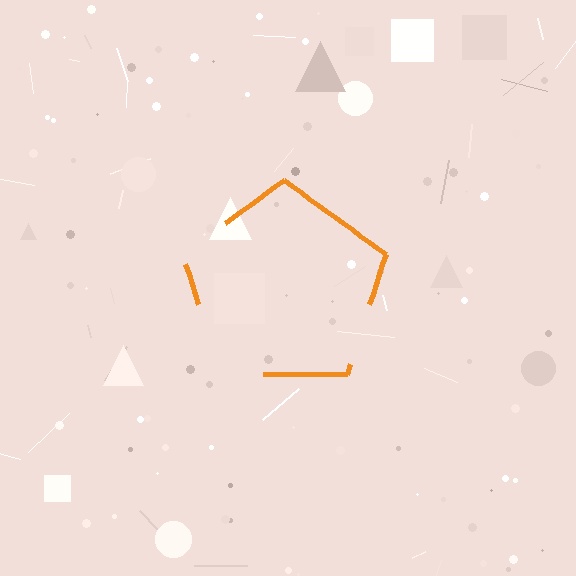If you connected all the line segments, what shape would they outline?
They would outline a pentagon.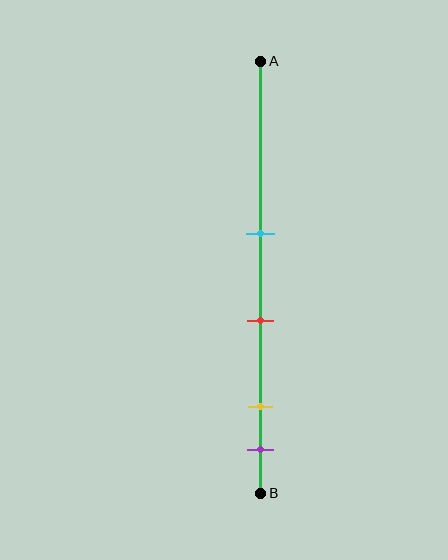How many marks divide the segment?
There are 4 marks dividing the segment.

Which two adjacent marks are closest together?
The yellow and purple marks are the closest adjacent pair.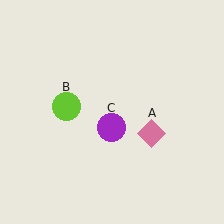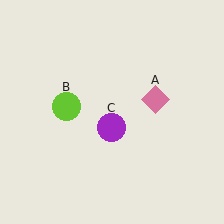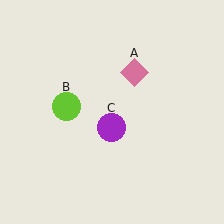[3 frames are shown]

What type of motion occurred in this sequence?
The pink diamond (object A) rotated counterclockwise around the center of the scene.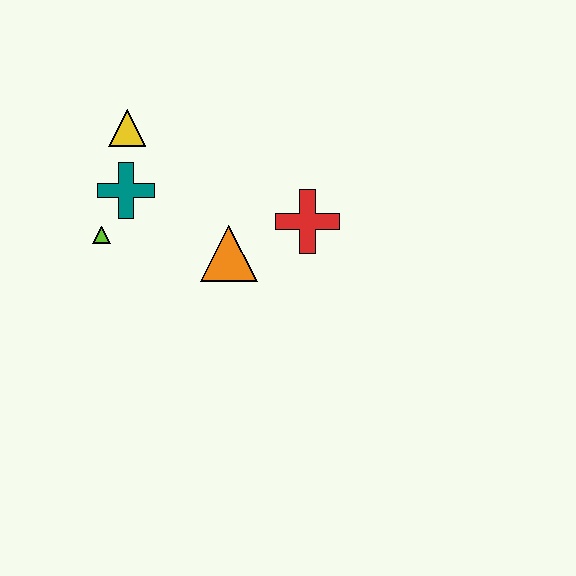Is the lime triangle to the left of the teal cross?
Yes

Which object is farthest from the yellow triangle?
The red cross is farthest from the yellow triangle.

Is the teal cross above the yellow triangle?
No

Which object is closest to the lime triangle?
The teal cross is closest to the lime triangle.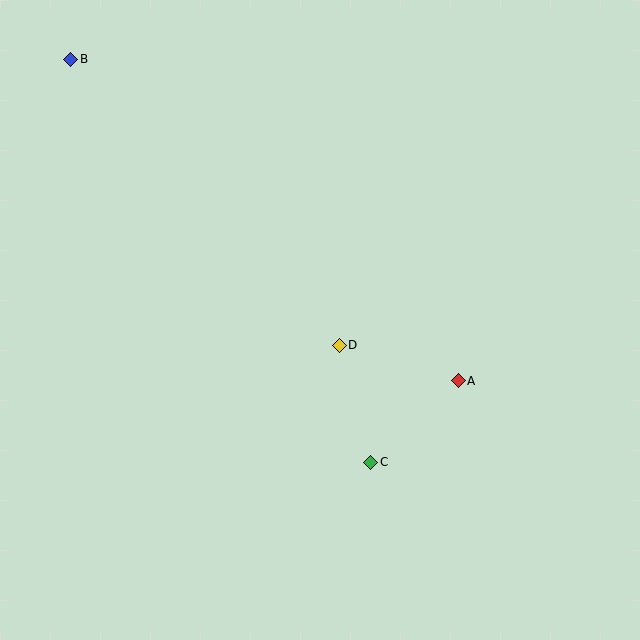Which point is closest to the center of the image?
Point D at (339, 345) is closest to the center.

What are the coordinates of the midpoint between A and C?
The midpoint between A and C is at (414, 421).